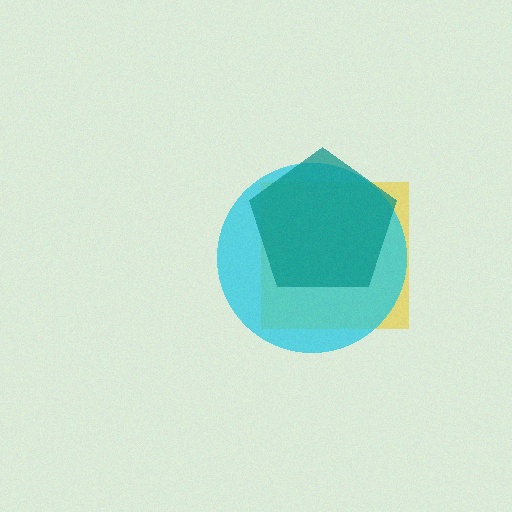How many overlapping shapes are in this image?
There are 3 overlapping shapes in the image.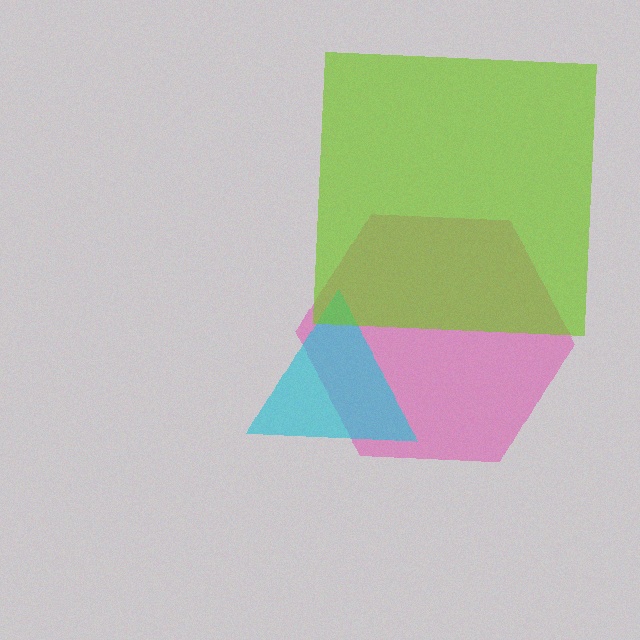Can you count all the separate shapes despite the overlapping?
Yes, there are 3 separate shapes.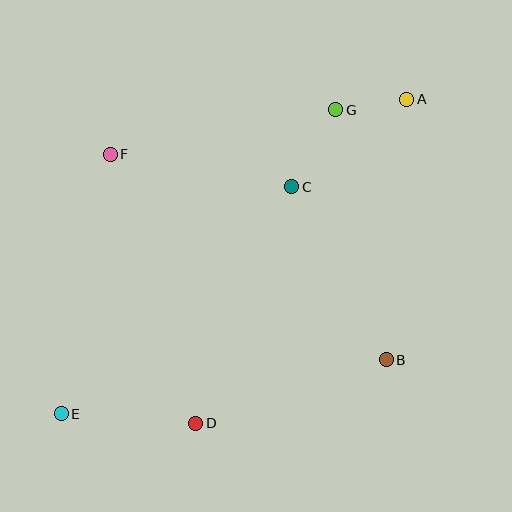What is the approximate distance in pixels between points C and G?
The distance between C and G is approximately 89 pixels.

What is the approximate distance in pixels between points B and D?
The distance between B and D is approximately 201 pixels.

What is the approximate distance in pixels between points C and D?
The distance between C and D is approximately 255 pixels.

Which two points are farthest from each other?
Points A and E are farthest from each other.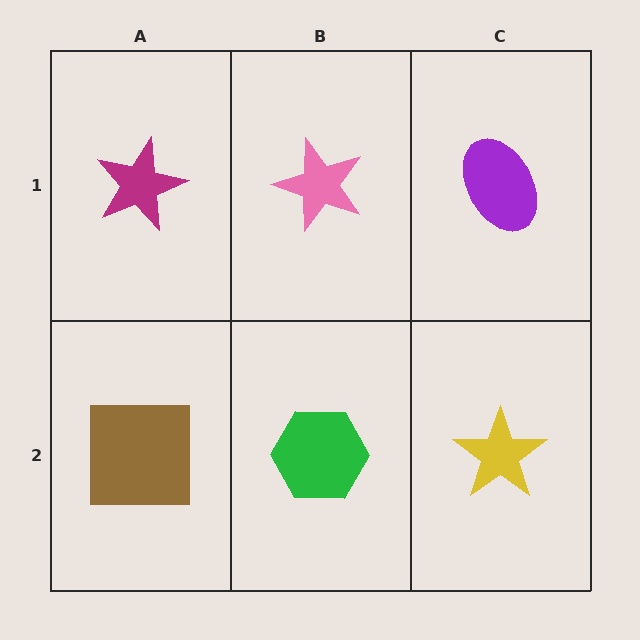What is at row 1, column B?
A pink star.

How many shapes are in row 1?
3 shapes.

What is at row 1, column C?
A purple ellipse.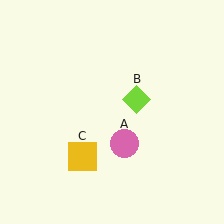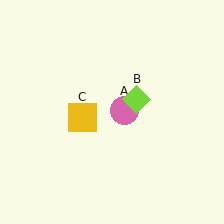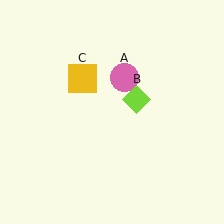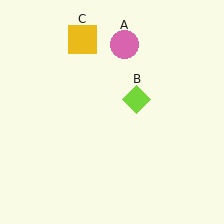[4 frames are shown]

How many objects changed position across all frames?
2 objects changed position: pink circle (object A), yellow square (object C).